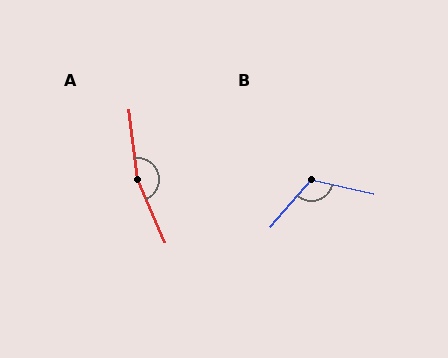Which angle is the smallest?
B, at approximately 118 degrees.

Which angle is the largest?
A, at approximately 163 degrees.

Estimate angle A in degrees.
Approximately 163 degrees.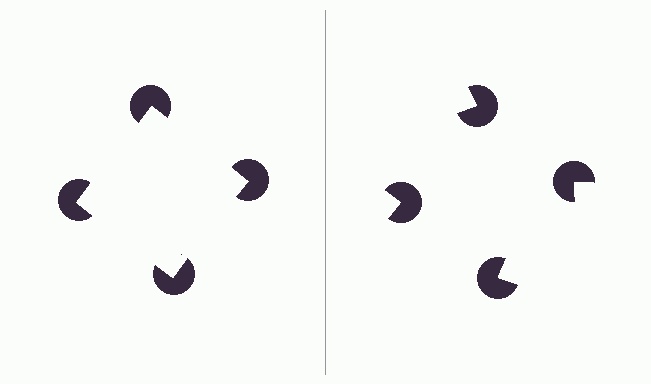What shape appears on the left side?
An illusory square.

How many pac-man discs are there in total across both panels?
8 — 4 on each side.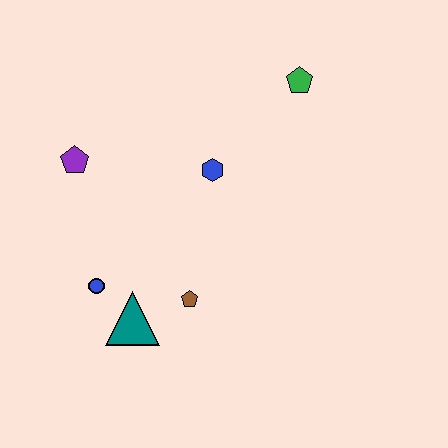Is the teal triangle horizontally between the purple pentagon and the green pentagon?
Yes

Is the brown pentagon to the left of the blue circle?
No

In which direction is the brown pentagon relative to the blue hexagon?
The brown pentagon is below the blue hexagon.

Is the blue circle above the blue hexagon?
No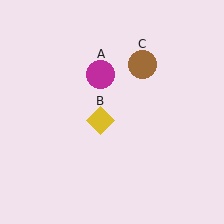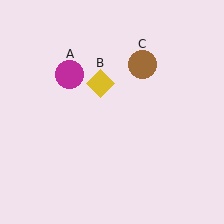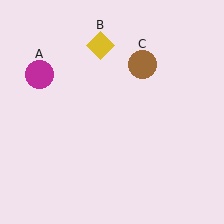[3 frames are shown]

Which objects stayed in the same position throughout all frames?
Brown circle (object C) remained stationary.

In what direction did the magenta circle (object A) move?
The magenta circle (object A) moved left.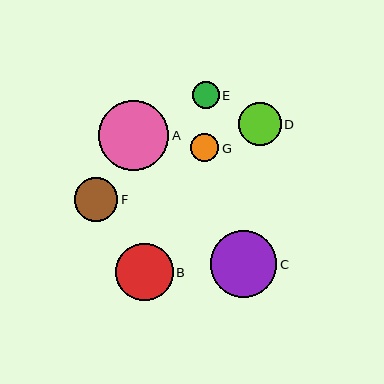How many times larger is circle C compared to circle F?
Circle C is approximately 1.5 times the size of circle F.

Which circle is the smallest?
Circle E is the smallest with a size of approximately 27 pixels.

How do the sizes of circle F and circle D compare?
Circle F and circle D are approximately the same size.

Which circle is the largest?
Circle A is the largest with a size of approximately 71 pixels.